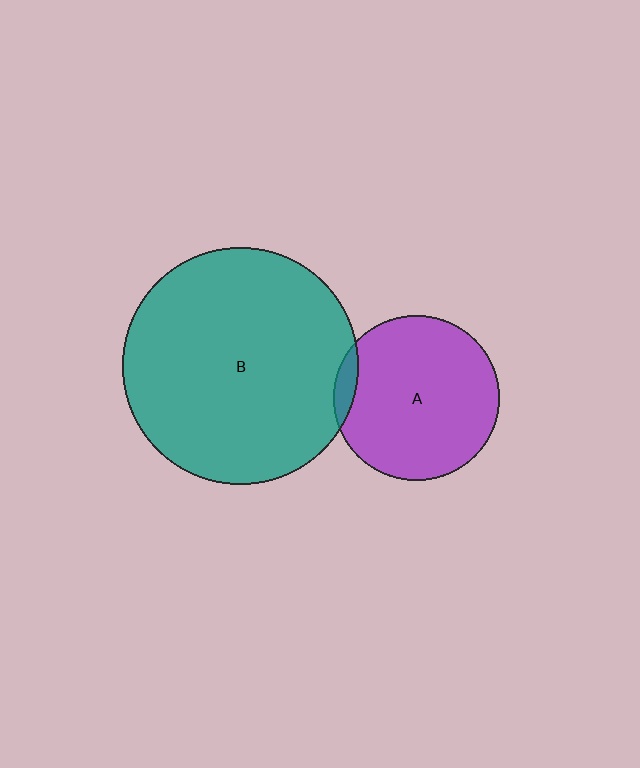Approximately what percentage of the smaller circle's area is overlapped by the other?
Approximately 5%.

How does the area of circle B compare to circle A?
Approximately 2.0 times.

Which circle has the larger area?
Circle B (teal).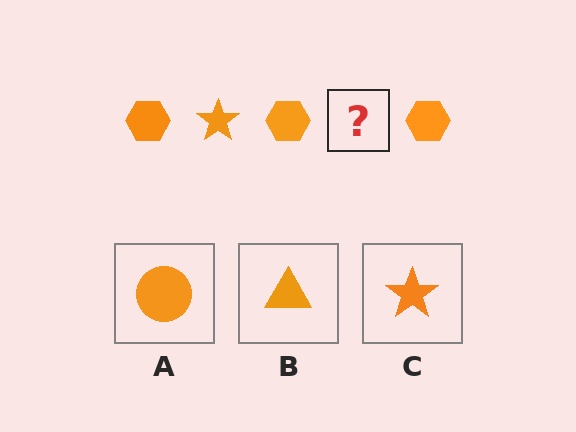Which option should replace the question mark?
Option C.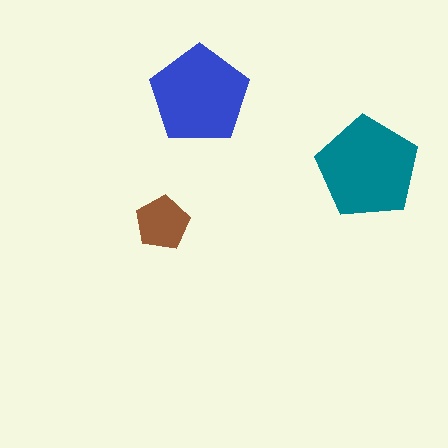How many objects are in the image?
There are 3 objects in the image.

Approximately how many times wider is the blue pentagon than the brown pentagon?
About 2 times wider.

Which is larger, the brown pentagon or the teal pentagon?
The teal one.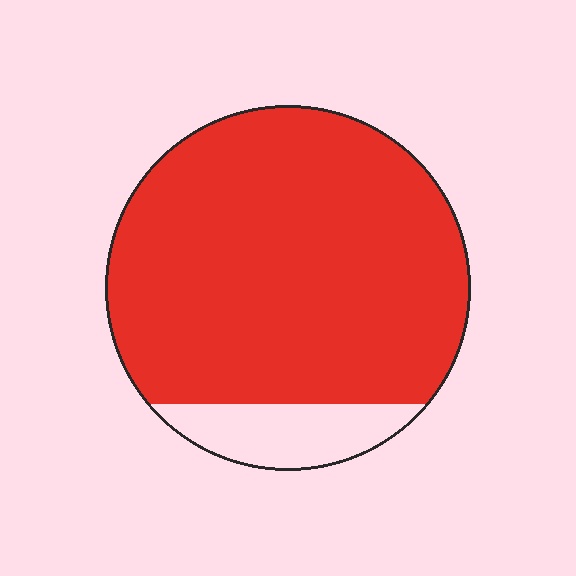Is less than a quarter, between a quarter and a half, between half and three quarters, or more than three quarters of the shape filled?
More than three quarters.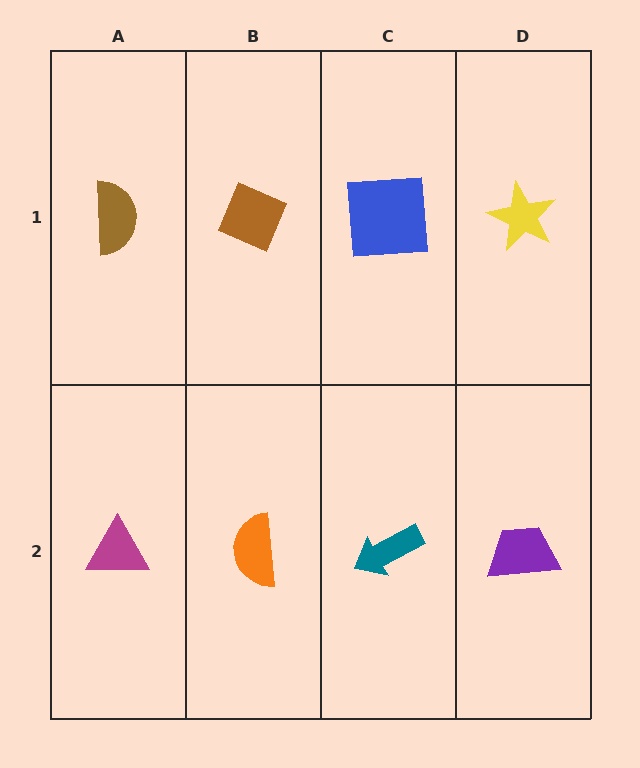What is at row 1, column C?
A blue square.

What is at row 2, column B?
An orange semicircle.